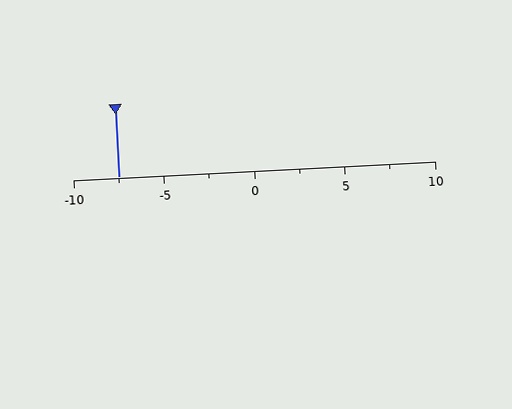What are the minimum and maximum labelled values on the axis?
The axis runs from -10 to 10.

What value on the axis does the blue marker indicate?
The marker indicates approximately -7.5.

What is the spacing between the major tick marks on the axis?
The major ticks are spaced 5 apart.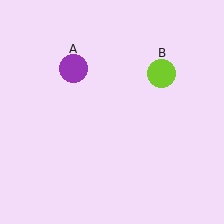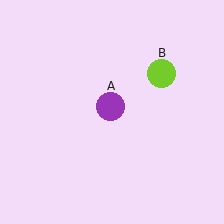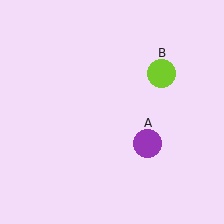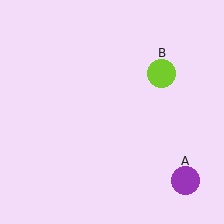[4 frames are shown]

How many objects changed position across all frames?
1 object changed position: purple circle (object A).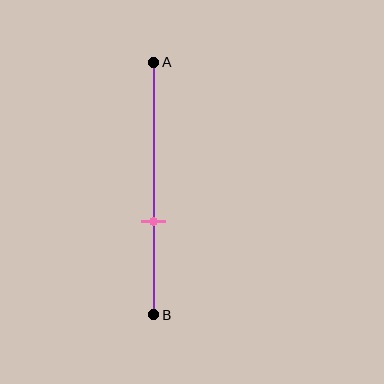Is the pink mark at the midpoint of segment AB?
No, the mark is at about 65% from A, not at the 50% midpoint.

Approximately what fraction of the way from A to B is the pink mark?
The pink mark is approximately 65% of the way from A to B.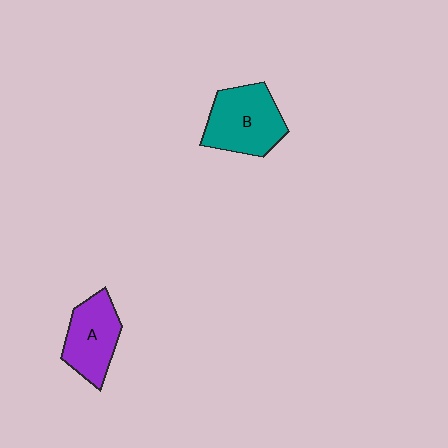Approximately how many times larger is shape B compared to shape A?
Approximately 1.2 times.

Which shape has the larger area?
Shape B (teal).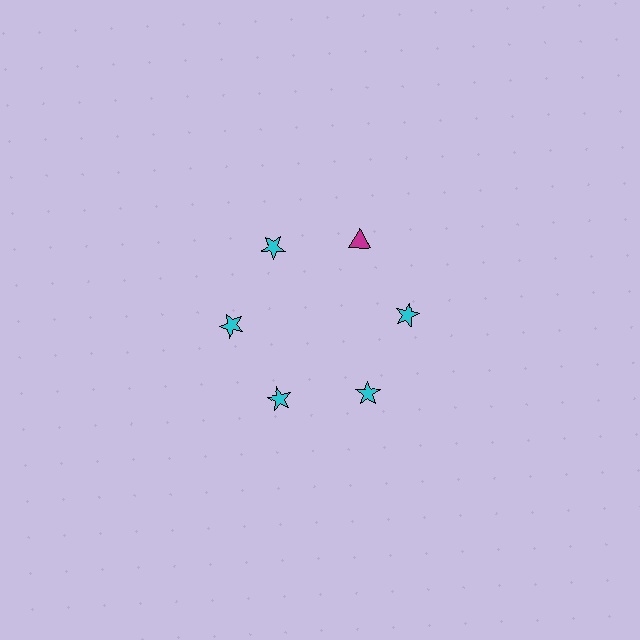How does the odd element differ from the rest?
It differs in both color (magenta instead of cyan) and shape (triangle instead of star).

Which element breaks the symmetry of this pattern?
The magenta triangle at roughly the 1 o'clock position breaks the symmetry. All other shapes are cyan stars.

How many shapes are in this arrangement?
There are 6 shapes arranged in a ring pattern.